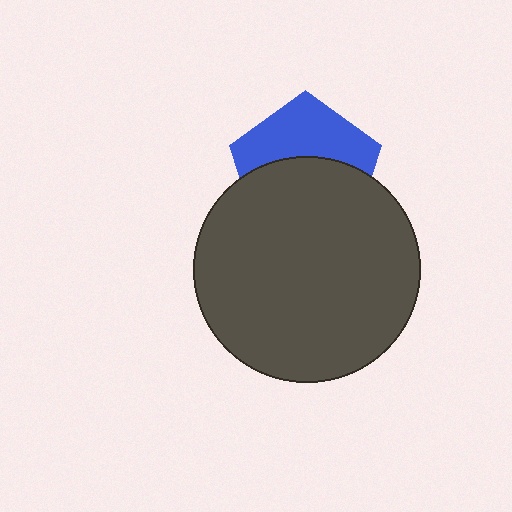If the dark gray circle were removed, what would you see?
You would see the complete blue pentagon.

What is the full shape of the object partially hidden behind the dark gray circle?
The partially hidden object is a blue pentagon.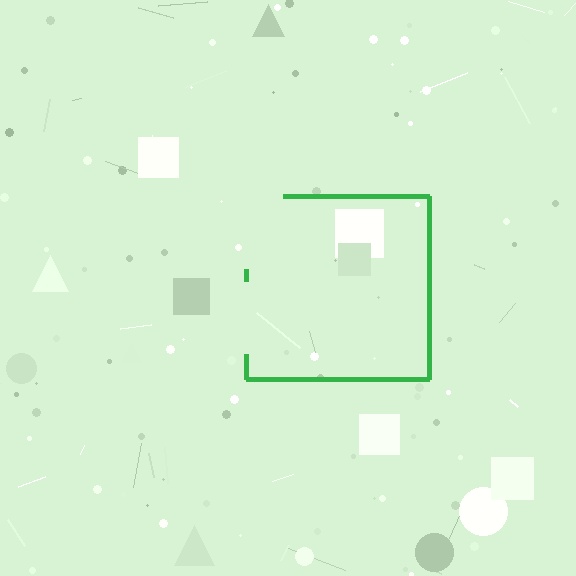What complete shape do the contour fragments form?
The contour fragments form a square.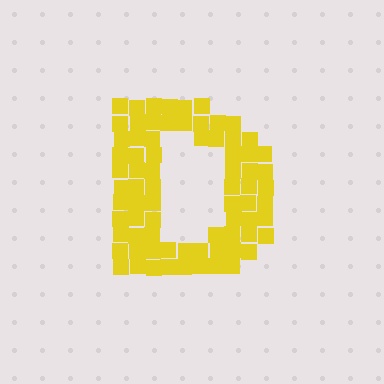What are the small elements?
The small elements are squares.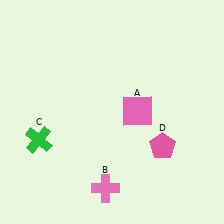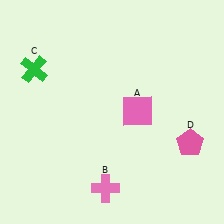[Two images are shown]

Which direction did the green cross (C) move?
The green cross (C) moved up.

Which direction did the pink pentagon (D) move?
The pink pentagon (D) moved right.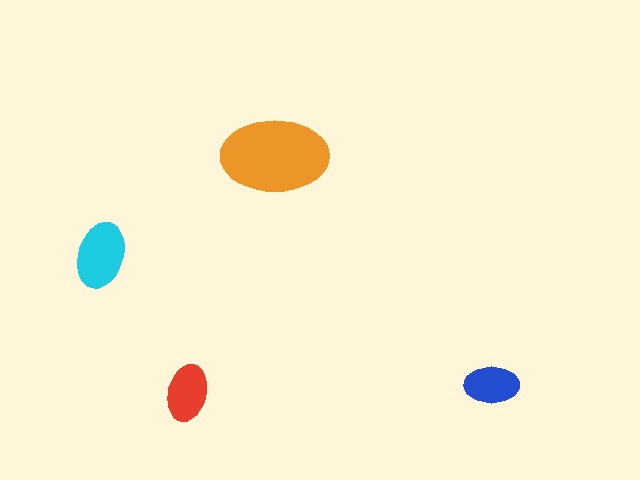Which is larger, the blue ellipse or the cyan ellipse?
The cyan one.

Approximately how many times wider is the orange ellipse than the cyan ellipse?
About 1.5 times wider.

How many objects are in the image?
There are 4 objects in the image.